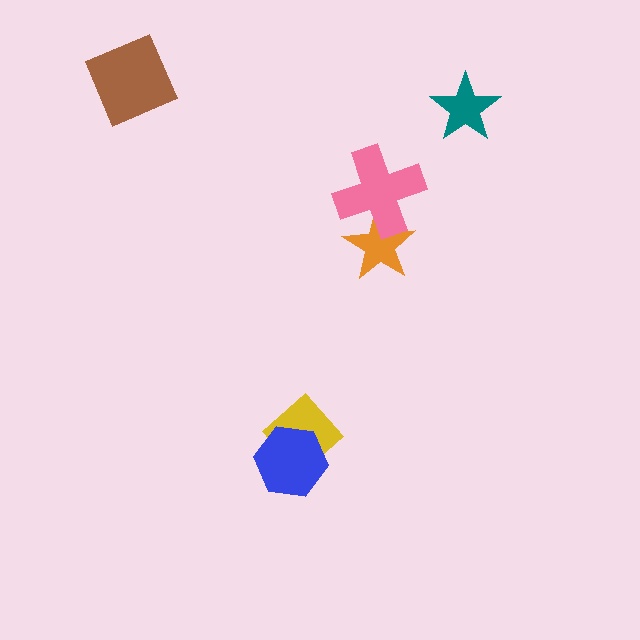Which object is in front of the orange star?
The pink cross is in front of the orange star.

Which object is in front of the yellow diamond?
The blue hexagon is in front of the yellow diamond.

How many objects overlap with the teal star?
0 objects overlap with the teal star.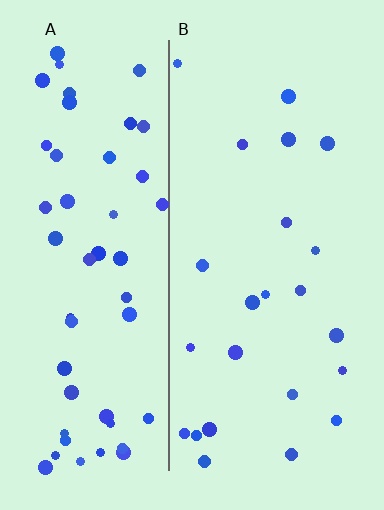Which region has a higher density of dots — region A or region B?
A (the left).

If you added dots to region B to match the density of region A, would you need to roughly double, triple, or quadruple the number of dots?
Approximately double.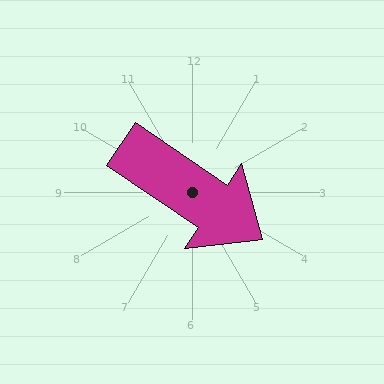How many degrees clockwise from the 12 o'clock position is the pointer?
Approximately 124 degrees.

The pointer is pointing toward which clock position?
Roughly 4 o'clock.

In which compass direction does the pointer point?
Southeast.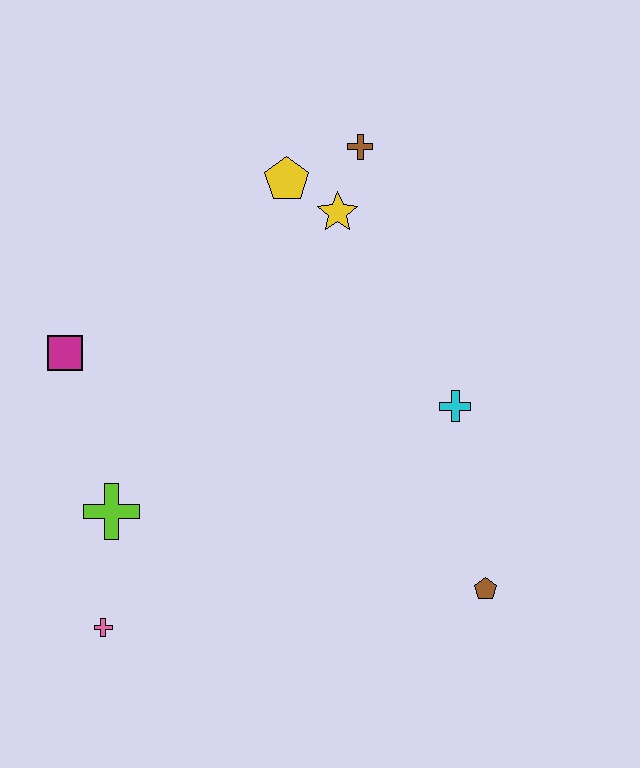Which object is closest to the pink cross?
The lime cross is closest to the pink cross.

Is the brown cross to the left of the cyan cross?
Yes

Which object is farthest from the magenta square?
The brown pentagon is farthest from the magenta square.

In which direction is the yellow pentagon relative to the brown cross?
The yellow pentagon is to the left of the brown cross.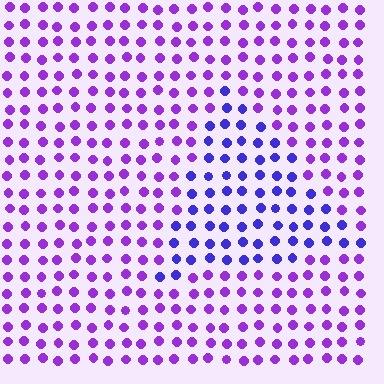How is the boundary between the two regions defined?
The boundary is defined purely by a slight shift in hue (about 33 degrees). Spacing, size, and orientation are identical on both sides.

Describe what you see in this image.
The image is filled with small purple elements in a uniform arrangement. A triangle-shaped region is visible where the elements are tinted to a slightly different hue, forming a subtle color boundary.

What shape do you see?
I see a triangle.